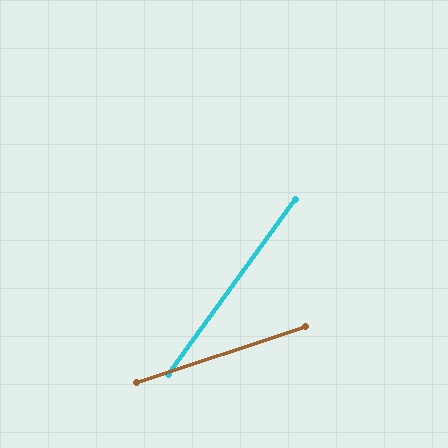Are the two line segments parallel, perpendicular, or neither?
Neither parallel nor perpendicular — they differ by about 36°.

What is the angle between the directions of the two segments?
Approximately 36 degrees.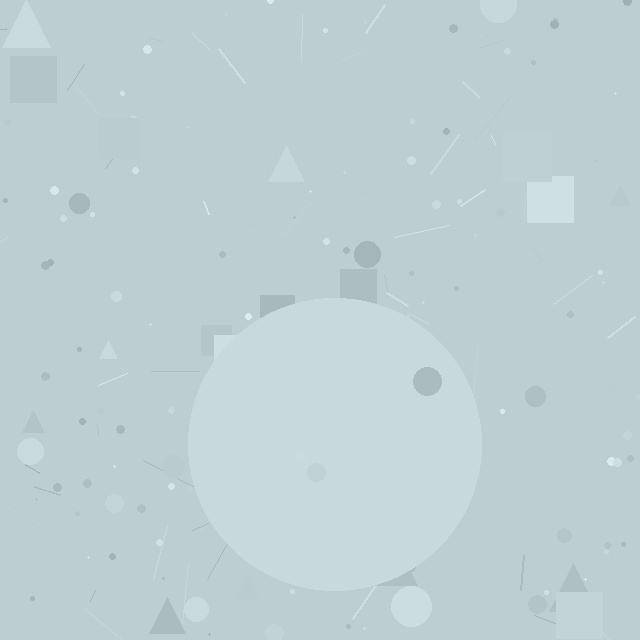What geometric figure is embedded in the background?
A circle is embedded in the background.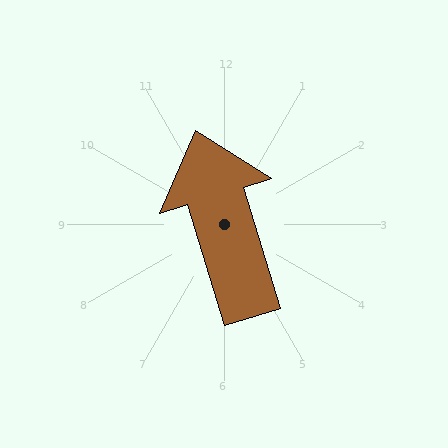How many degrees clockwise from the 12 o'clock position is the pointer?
Approximately 343 degrees.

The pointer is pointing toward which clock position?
Roughly 11 o'clock.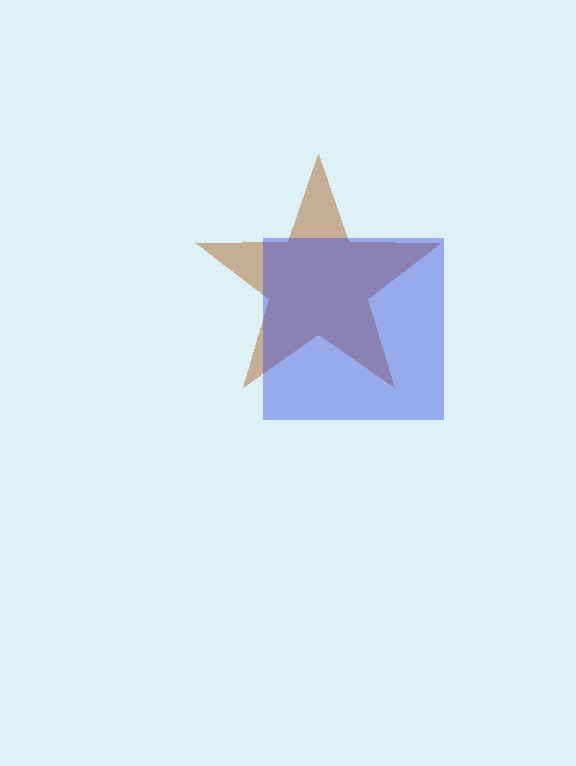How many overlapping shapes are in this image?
There are 2 overlapping shapes in the image.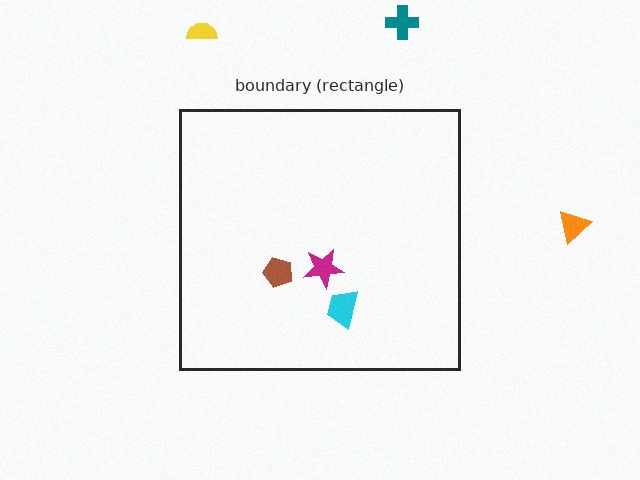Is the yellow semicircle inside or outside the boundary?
Outside.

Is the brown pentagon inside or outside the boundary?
Inside.